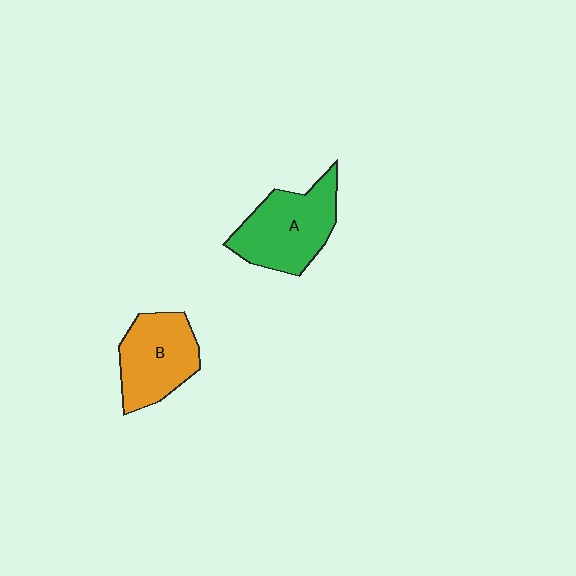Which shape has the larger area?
Shape A (green).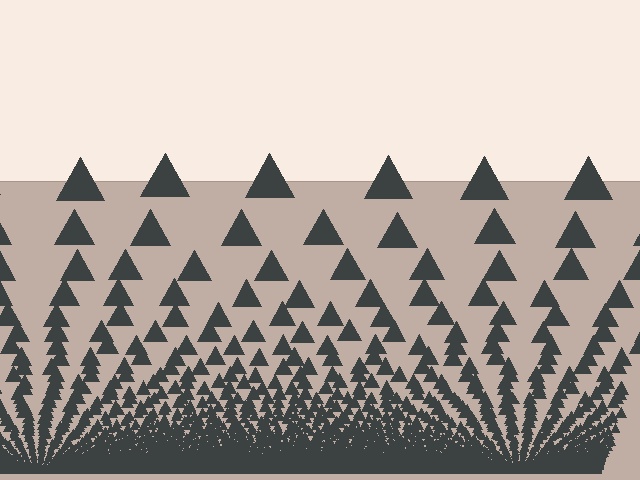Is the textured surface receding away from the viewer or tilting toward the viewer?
The surface appears to tilt toward the viewer. Texture elements get larger and sparser toward the top.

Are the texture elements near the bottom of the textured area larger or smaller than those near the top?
Smaller. The gradient is inverted — elements near the bottom are smaller and denser.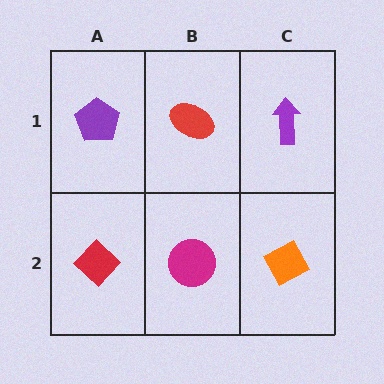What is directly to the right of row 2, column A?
A magenta circle.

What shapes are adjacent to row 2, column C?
A purple arrow (row 1, column C), a magenta circle (row 2, column B).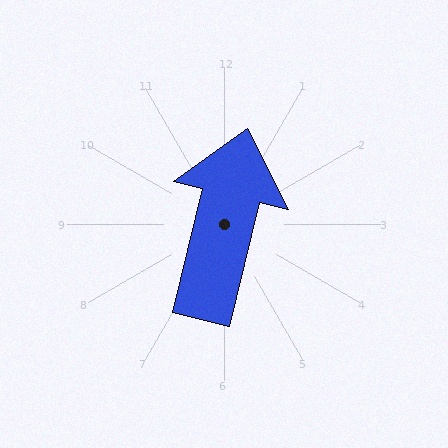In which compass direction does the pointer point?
North.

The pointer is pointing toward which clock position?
Roughly 12 o'clock.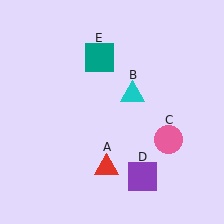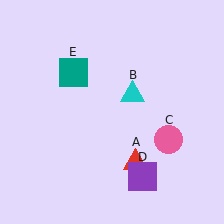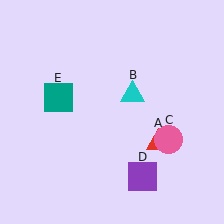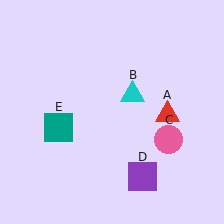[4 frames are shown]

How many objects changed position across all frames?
2 objects changed position: red triangle (object A), teal square (object E).